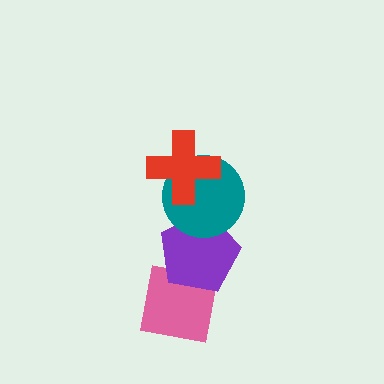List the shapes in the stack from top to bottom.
From top to bottom: the red cross, the teal circle, the purple pentagon, the pink square.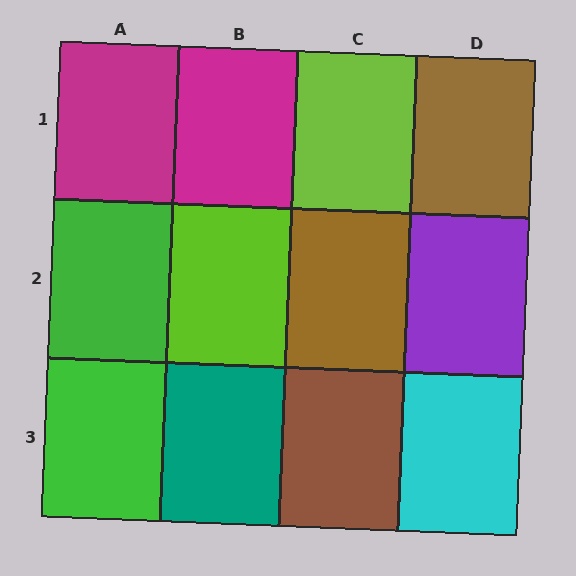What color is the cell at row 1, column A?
Magenta.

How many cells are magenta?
2 cells are magenta.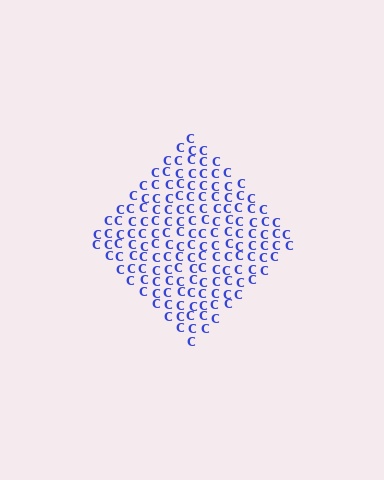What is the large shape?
The large shape is a diamond.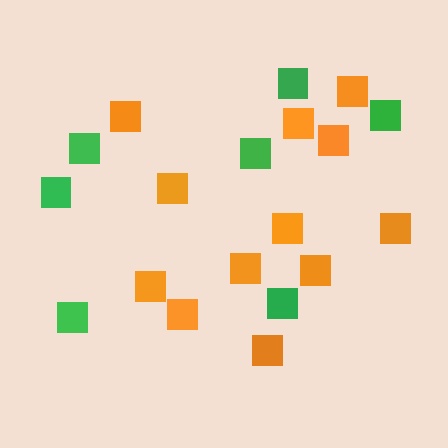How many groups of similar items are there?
There are 2 groups: one group of orange squares (12) and one group of green squares (7).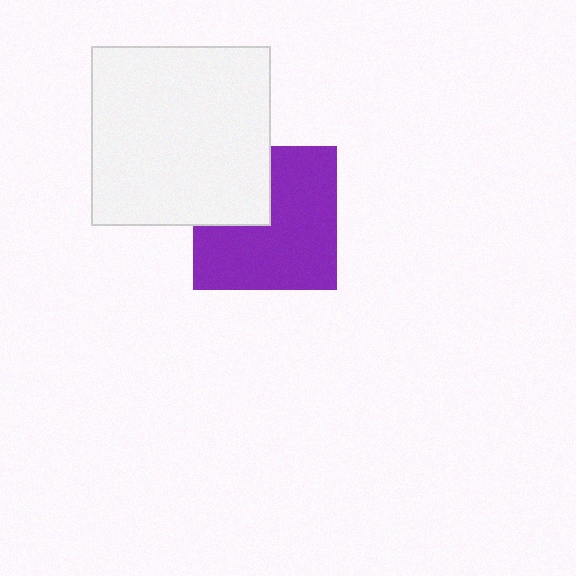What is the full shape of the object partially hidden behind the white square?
The partially hidden object is a purple square.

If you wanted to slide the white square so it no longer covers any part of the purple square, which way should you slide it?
Slide it toward the upper-left — that is the most direct way to separate the two shapes.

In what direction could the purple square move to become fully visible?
The purple square could move toward the lower-right. That would shift it out from behind the white square entirely.